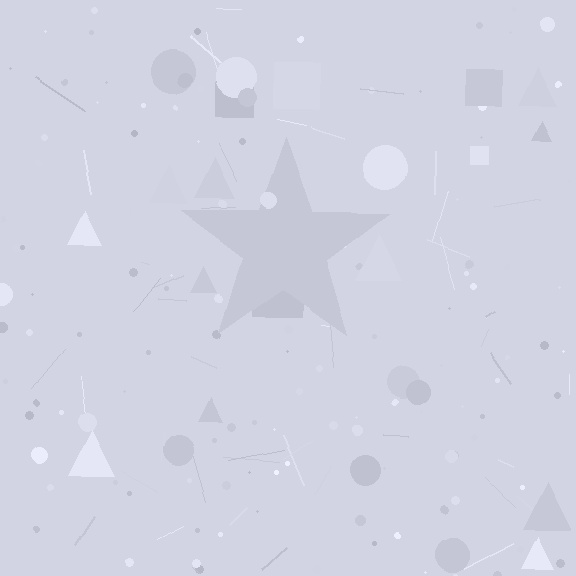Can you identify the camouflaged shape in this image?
The camouflaged shape is a star.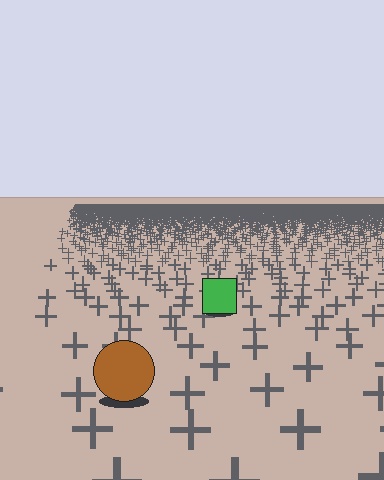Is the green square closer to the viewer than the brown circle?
No. The brown circle is closer — you can tell from the texture gradient: the ground texture is coarser near it.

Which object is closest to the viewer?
The brown circle is closest. The texture marks near it are larger and more spread out.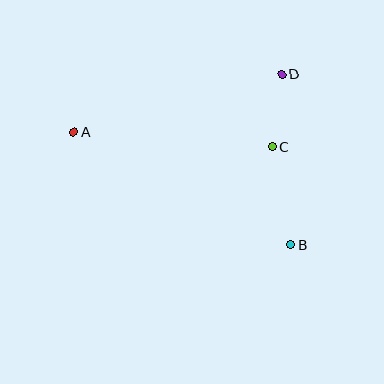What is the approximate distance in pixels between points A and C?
The distance between A and C is approximately 199 pixels.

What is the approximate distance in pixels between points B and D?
The distance between B and D is approximately 171 pixels.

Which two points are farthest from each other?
Points A and B are farthest from each other.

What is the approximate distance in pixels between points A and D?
The distance between A and D is approximately 216 pixels.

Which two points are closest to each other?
Points C and D are closest to each other.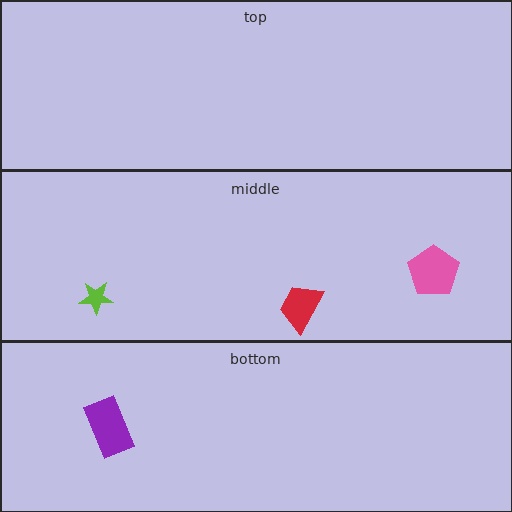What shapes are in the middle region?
The red trapezoid, the lime star, the pink pentagon.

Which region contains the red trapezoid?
The middle region.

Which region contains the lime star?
The middle region.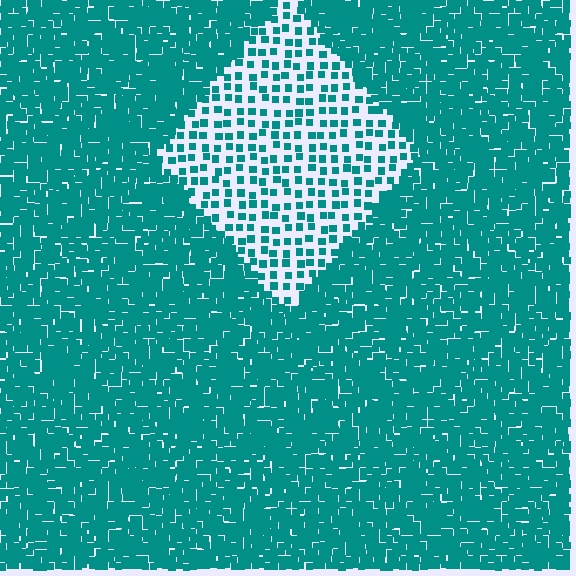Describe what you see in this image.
The image contains small teal elements arranged at two different densities. A diamond-shaped region is visible where the elements are less densely packed than the surrounding area.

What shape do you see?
I see a diamond.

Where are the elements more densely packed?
The elements are more densely packed outside the diamond boundary.